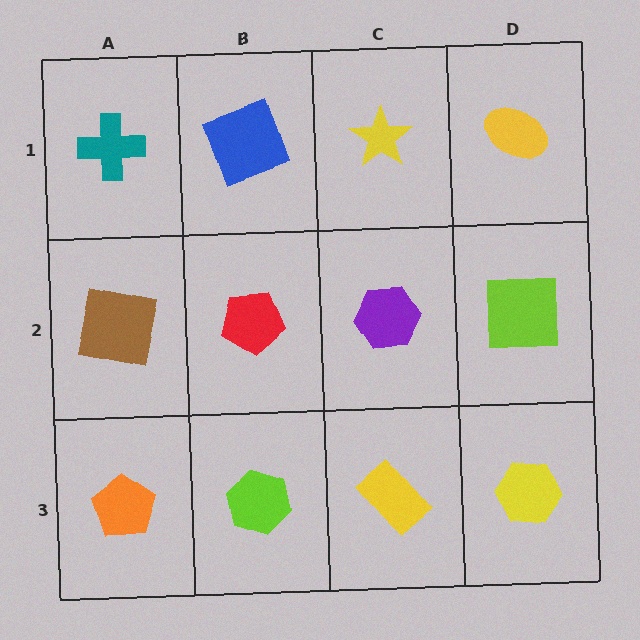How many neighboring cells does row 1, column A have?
2.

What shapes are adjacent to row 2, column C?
A yellow star (row 1, column C), a yellow rectangle (row 3, column C), a red pentagon (row 2, column B), a lime square (row 2, column D).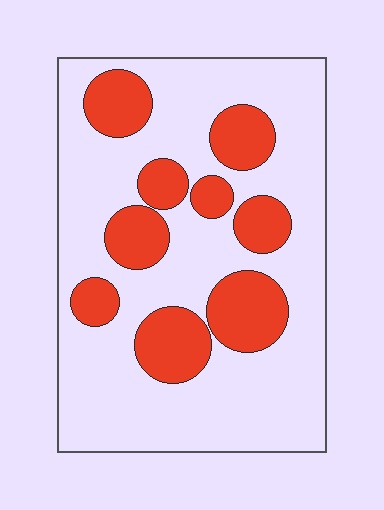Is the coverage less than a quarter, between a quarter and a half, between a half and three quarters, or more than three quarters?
Between a quarter and a half.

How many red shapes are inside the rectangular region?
9.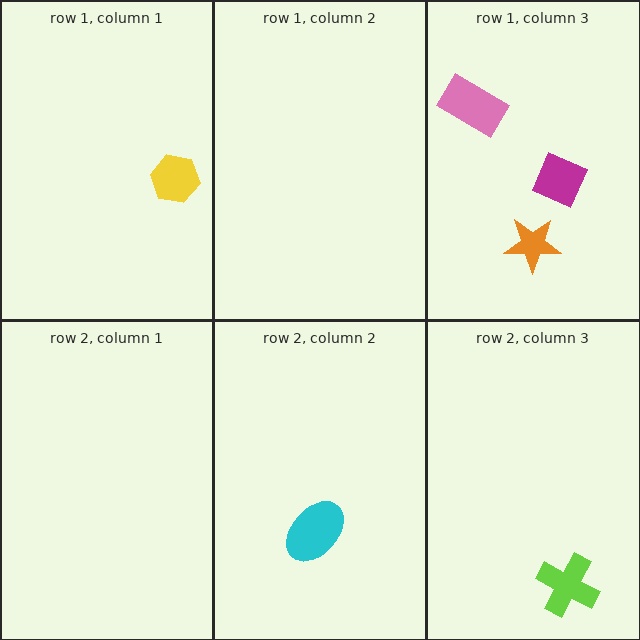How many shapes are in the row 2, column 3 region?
1.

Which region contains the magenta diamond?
The row 1, column 3 region.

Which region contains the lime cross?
The row 2, column 3 region.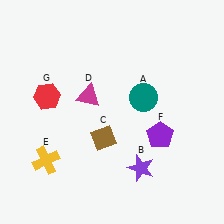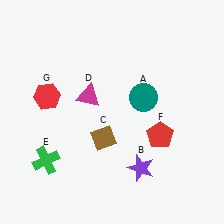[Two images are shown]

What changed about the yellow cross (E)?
In Image 1, E is yellow. In Image 2, it changed to green.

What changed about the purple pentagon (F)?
In Image 1, F is purple. In Image 2, it changed to red.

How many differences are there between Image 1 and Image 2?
There are 2 differences between the two images.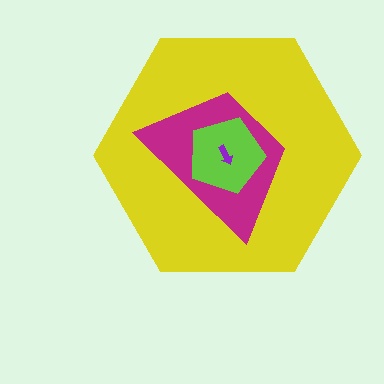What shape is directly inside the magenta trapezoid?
The lime pentagon.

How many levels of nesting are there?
4.